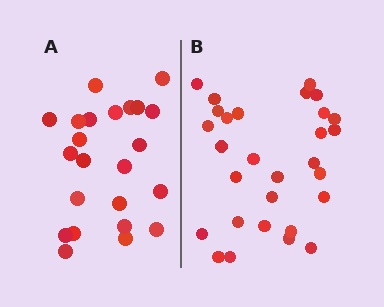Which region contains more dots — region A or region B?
Region B (the right region) has more dots.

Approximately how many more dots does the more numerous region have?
Region B has about 6 more dots than region A.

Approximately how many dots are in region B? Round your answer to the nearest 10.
About 30 dots. (The exact count is 29, which rounds to 30.)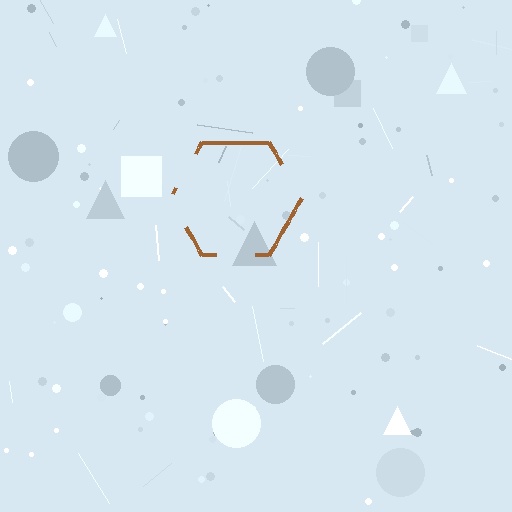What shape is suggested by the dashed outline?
The dashed outline suggests a hexagon.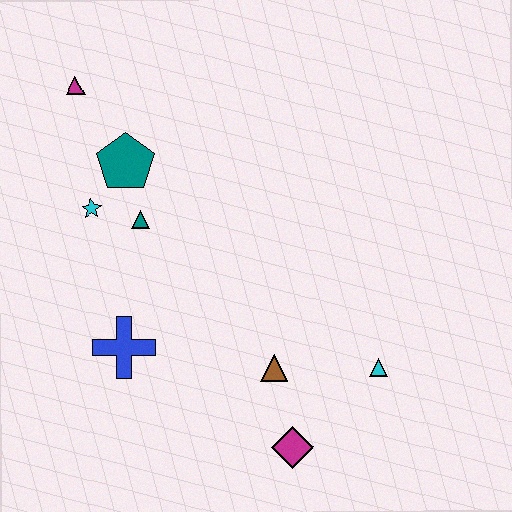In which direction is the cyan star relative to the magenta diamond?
The cyan star is above the magenta diamond.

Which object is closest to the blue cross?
The teal triangle is closest to the blue cross.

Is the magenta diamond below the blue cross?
Yes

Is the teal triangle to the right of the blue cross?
Yes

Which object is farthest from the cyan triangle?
The magenta triangle is farthest from the cyan triangle.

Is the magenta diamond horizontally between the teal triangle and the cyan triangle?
Yes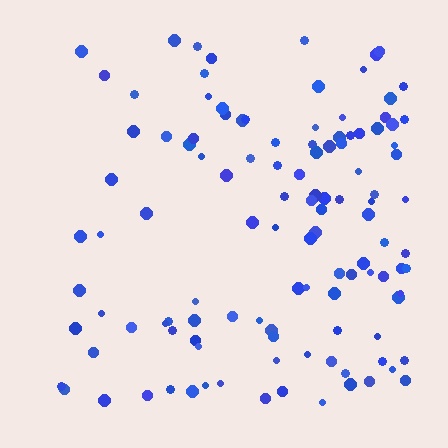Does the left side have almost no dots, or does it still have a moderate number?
Still a moderate number, just noticeably fewer than the right.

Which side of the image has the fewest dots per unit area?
The left.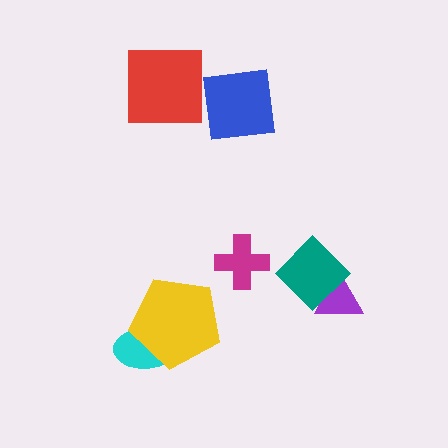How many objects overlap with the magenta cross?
0 objects overlap with the magenta cross.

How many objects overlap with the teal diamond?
1 object overlaps with the teal diamond.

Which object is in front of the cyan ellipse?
The yellow pentagon is in front of the cyan ellipse.